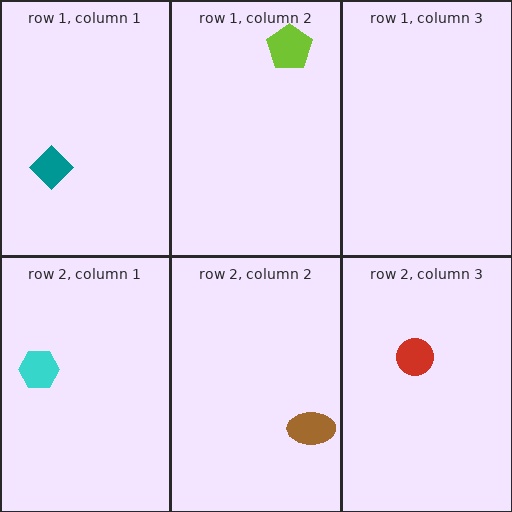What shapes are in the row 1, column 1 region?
The teal diamond.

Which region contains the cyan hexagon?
The row 2, column 1 region.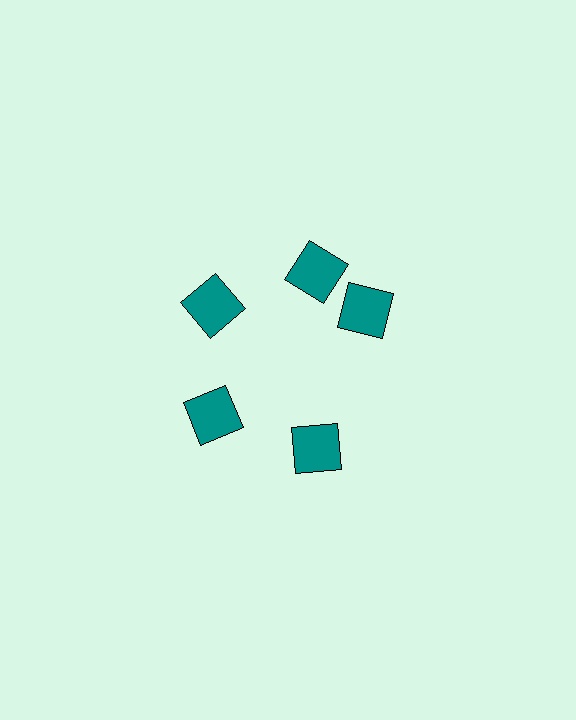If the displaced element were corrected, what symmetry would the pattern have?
It would have 5-fold rotational symmetry — the pattern would map onto itself every 72 degrees.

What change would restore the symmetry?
The symmetry would be restored by rotating it back into even spacing with its neighbors so that all 5 squares sit at equal angles and equal distance from the center.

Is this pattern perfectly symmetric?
No. The 5 teal squares are arranged in a ring, but one element near the 3 o'clock position is rotated out of alignment along the ring, breaking the 5-fold rotational symmetry.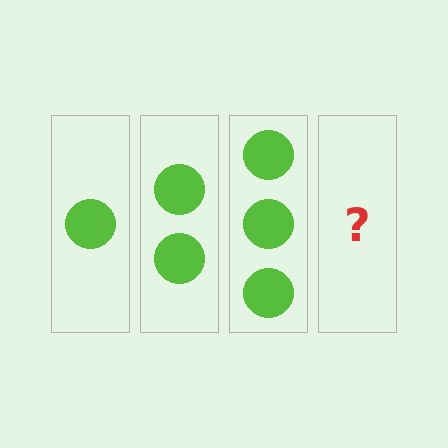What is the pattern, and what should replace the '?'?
The pattern is that each step adds one more circle. The '?' should be 4 circles.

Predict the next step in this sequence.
The next step is 4 circles.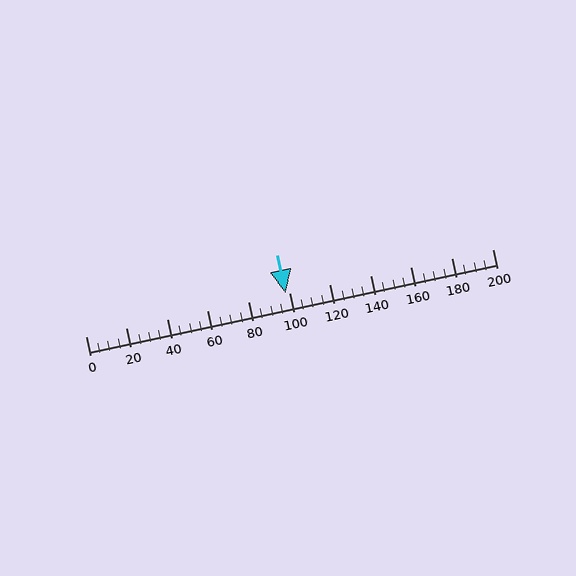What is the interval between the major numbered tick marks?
The major tick marks are spaced 20 units apart.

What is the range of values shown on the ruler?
The ruler shows values from 0 to 200.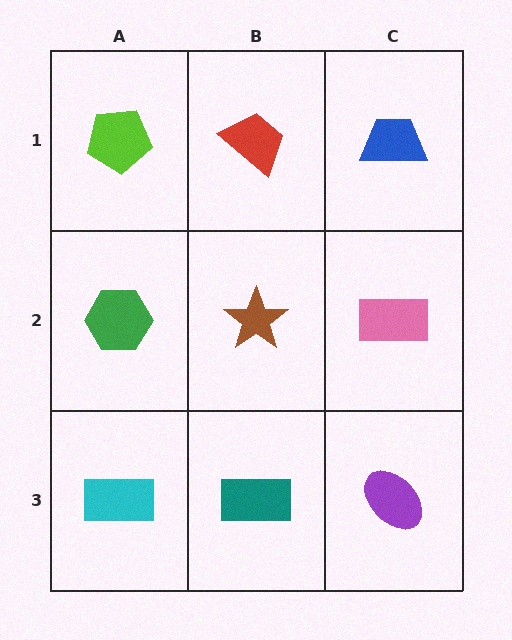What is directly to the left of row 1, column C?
A red trapezoid.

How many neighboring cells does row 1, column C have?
2.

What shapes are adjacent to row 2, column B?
A red trapezoid (row 1, column B), a teal rectangle (row 3, column B), a green hexagon (row 2, column A), a pink rectangle (row 2, column C).